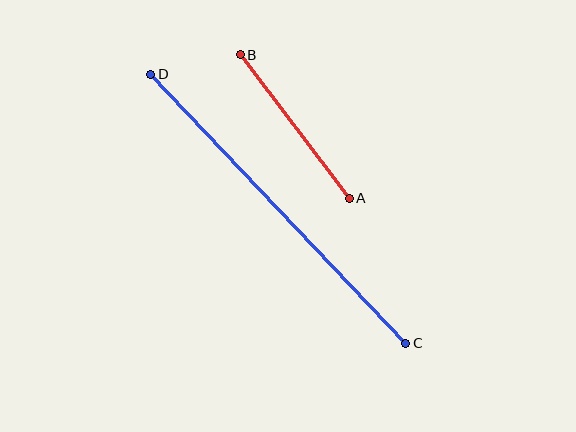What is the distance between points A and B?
The distance is approximately 180 pixels.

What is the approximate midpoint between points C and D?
The midpoint is at approximately (278, 209) pixels.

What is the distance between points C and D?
The distance is approximately 371 pixels.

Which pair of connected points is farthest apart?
Points C and D are farthest apart.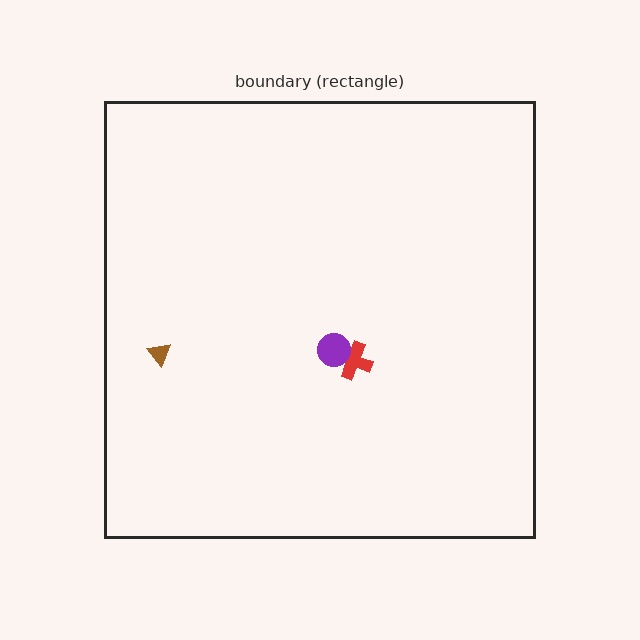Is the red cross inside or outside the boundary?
Inside.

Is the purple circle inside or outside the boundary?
Inside.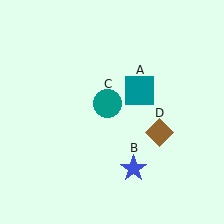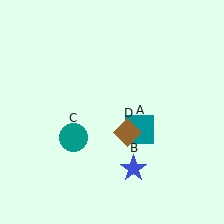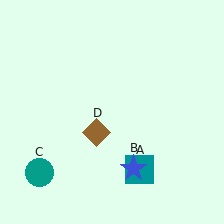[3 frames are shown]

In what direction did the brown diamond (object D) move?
The brown diamond (object D) moved left.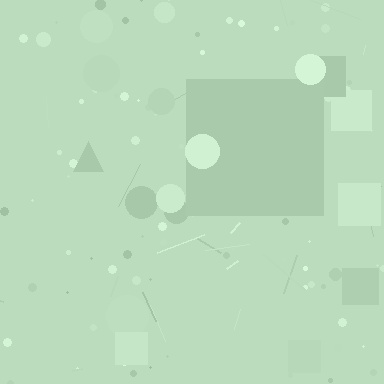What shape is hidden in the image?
A square is hidden in the image.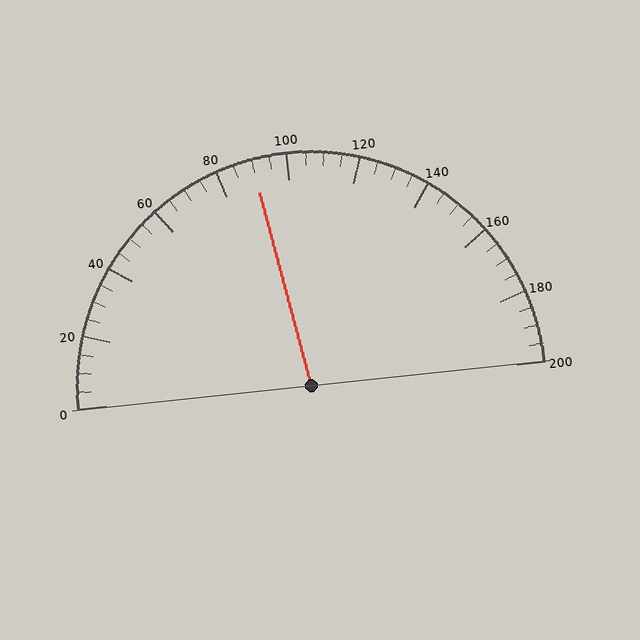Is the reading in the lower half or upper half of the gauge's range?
The reading is in the lower half of the range (0 to 200).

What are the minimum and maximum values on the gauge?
The gauge ranges from 0 to 200.